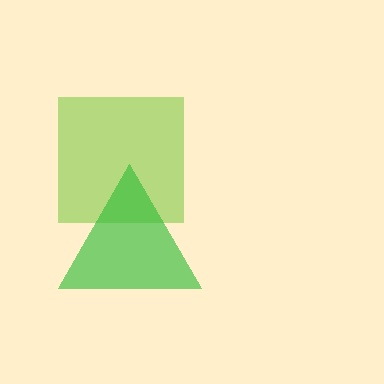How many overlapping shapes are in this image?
There are 2 overlapping shapes in the image.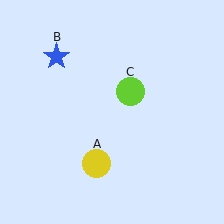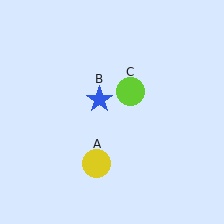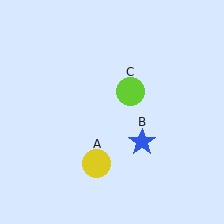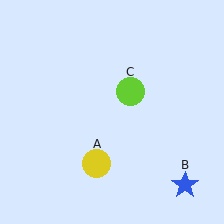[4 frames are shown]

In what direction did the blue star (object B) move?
The blue star (object B) moved down and to the right.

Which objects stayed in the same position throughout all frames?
Yellow circle (object A) and lime circle (object C) remained stationary.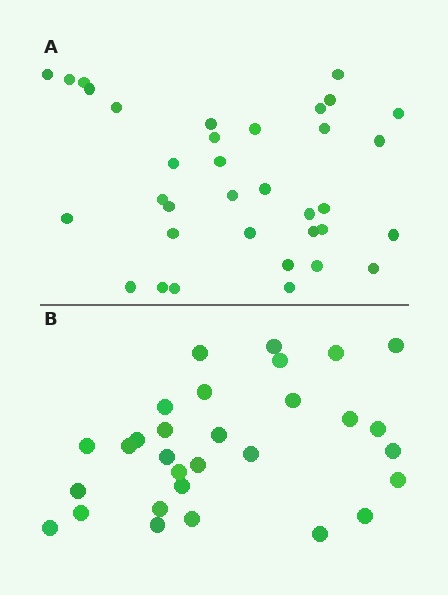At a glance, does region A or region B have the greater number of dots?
Region A (the top region) has more dots.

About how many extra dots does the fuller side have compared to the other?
Region A has about 5 more dots than region B.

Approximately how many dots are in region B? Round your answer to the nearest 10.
About 30 dots.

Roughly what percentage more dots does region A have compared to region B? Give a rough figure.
About 15% more.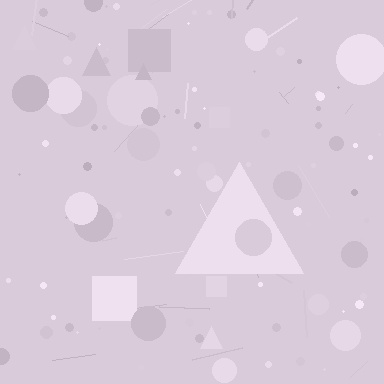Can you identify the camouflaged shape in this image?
The camouflaged shape is a triangle.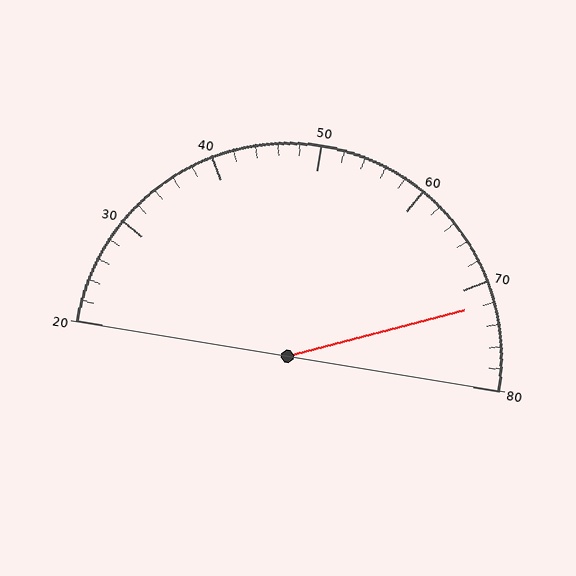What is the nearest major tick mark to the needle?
The nearest major tick mark is 70.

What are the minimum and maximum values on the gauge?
The gauge ranges from 20 to 80.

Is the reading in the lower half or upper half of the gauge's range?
The reading is in the upper half of the range (20 to 80).